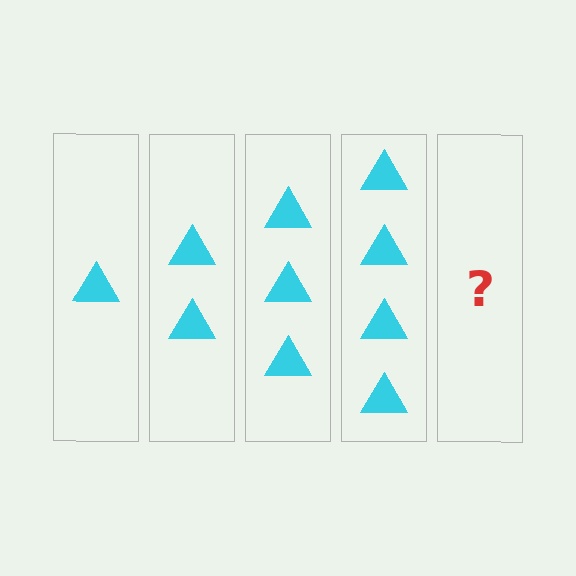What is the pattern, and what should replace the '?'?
The pattern is that each step adds one more triangle. The '?' should be 5 triangles.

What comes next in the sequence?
The next element should be 5 triangles.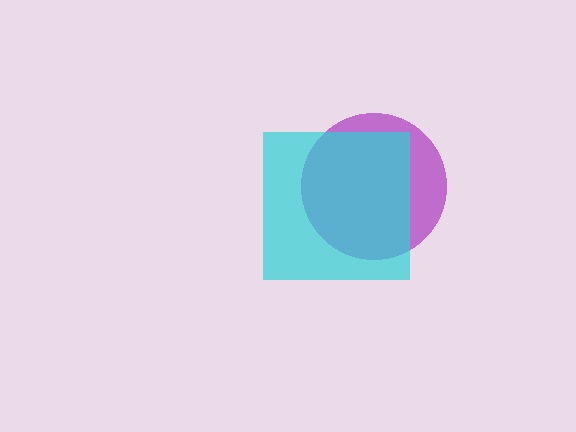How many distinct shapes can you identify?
There are 2 distinct shapes: a purple circle, a cyan square.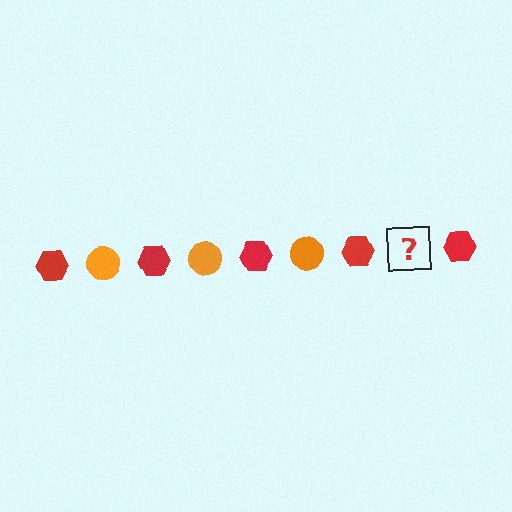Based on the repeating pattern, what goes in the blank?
The blank should be an orange circle.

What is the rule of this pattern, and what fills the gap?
The rule is that the pattern alternates between red hexagon and orange circle. The gap should be filled with an orange circle.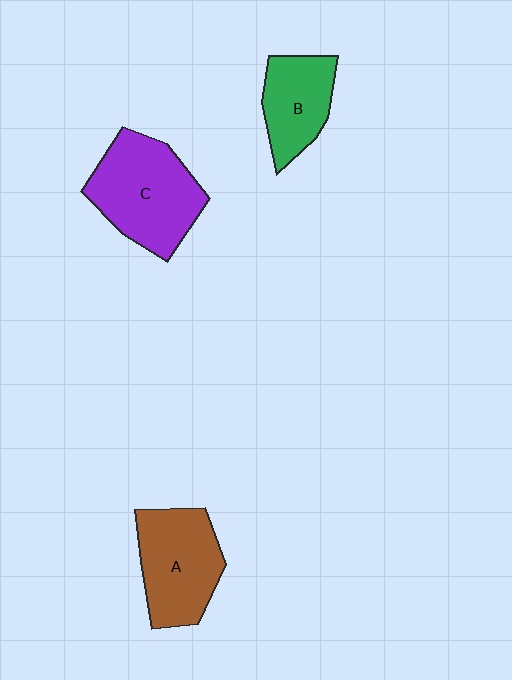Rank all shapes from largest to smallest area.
From largest to smallest: C (purple), A (brown), B (green).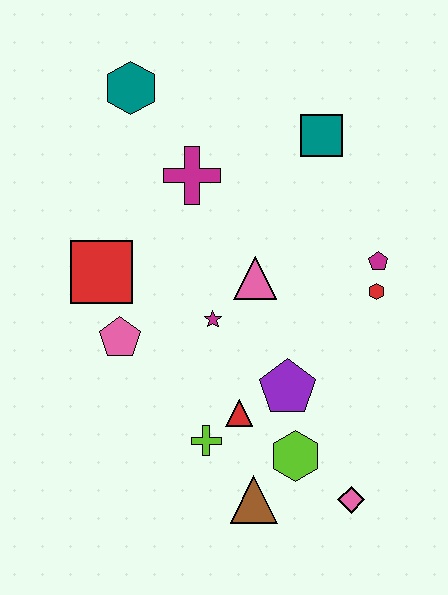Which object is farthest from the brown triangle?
The teal hexagon is farthest from the brown triangle.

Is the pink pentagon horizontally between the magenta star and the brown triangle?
No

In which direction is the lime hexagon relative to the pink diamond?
The lime hexagon is to the left of the pink diamond.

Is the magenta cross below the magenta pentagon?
No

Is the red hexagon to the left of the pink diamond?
No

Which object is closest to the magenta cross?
The teal hexagon is closest to the magenta cross.